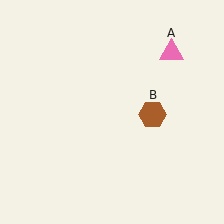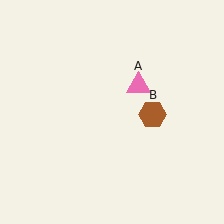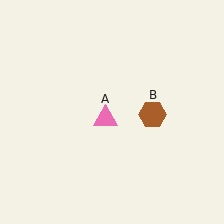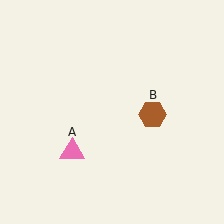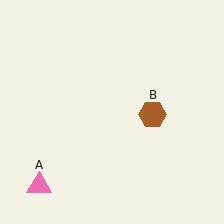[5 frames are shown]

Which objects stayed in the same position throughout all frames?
Brown hexagon (object B) remained stationary.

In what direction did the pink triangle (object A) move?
The pink triangle (object A) moved down and to the left.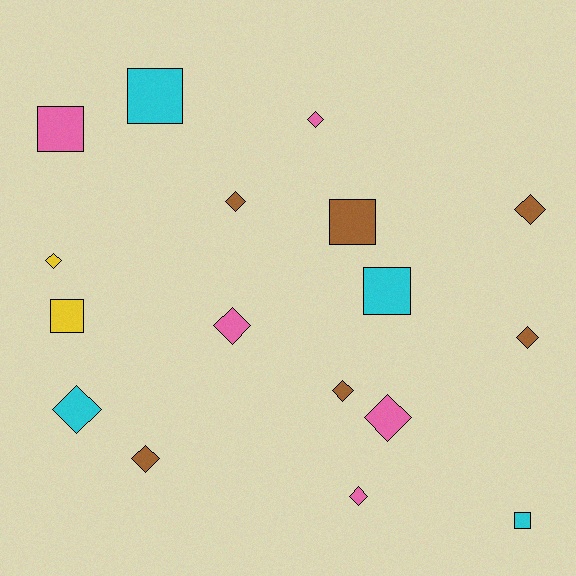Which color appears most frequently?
Brown, with 6 objects.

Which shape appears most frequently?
Diamond, with 11 objects.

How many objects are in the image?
There are 17 objects.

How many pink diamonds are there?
There are 4 pink diamonds.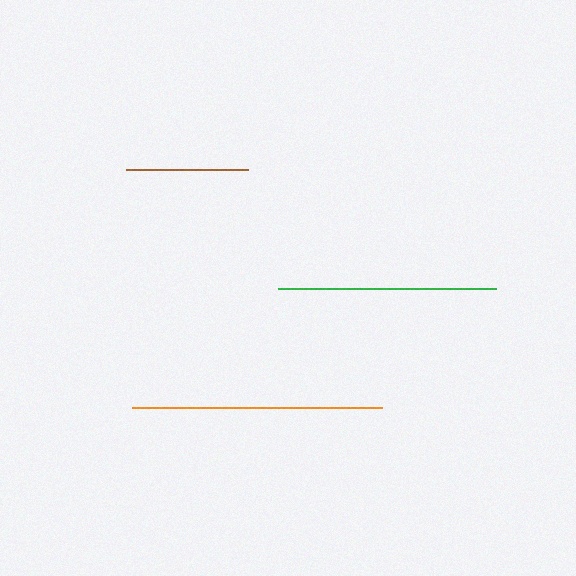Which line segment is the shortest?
The brown line is the shortest at approximately 122 pixels.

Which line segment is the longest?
The orange line is the longest at approximately 250 pixels.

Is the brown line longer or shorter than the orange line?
The orange line is longer than the brown line.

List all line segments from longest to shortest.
From longest to shortest: orange, green, brown.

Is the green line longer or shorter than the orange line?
The orange line is longer than the green line.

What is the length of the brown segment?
The brown segment is approximately 122 pixels long.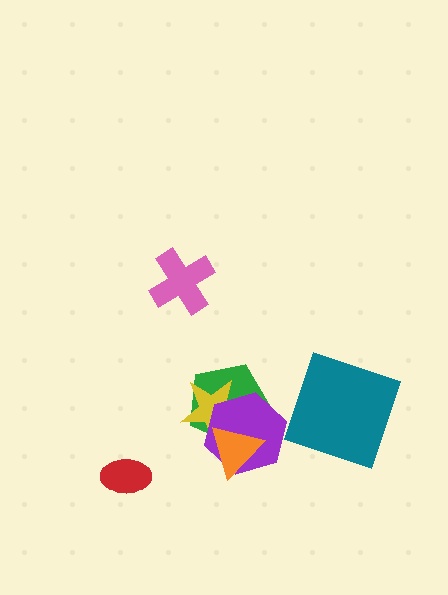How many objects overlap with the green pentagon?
3 objects overlap with the green pentagon.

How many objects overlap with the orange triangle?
3 objects overlap with the orange triangle.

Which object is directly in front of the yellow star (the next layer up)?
The purple hexagon is directly in front of the yellow star.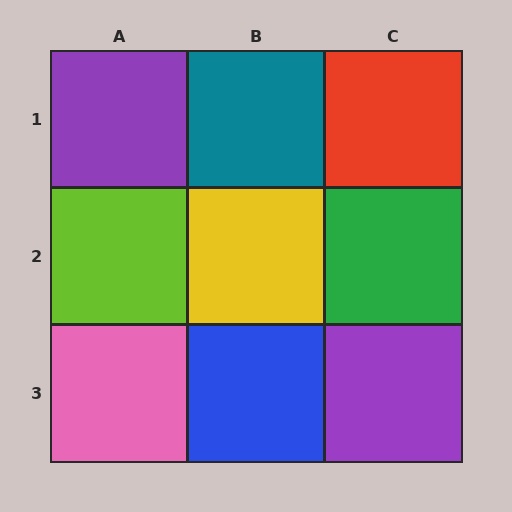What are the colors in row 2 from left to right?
Lime, yellow, green.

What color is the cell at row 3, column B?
Blue.